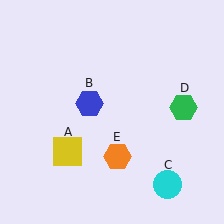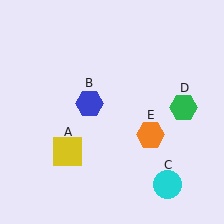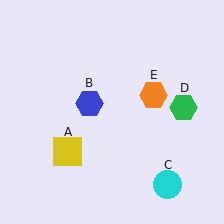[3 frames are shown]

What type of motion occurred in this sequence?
The orange hexagon (object E) rotated counterclockwise around the center of the scene.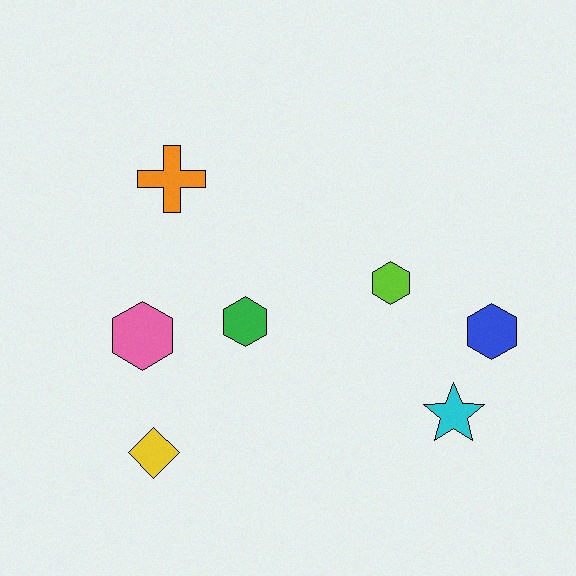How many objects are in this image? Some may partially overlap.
There are 7 objects.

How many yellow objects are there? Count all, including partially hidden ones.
There is 1 yellow object.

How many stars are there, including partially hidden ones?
There is 1 star.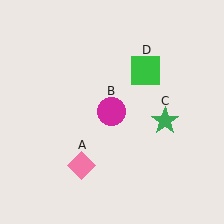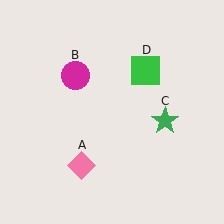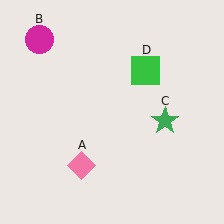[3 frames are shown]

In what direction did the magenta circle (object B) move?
The magenta circle (object B) moved up and to the left.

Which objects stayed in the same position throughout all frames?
Pink diamond (object A) and green star (object C) and green square (object D) remained stationary.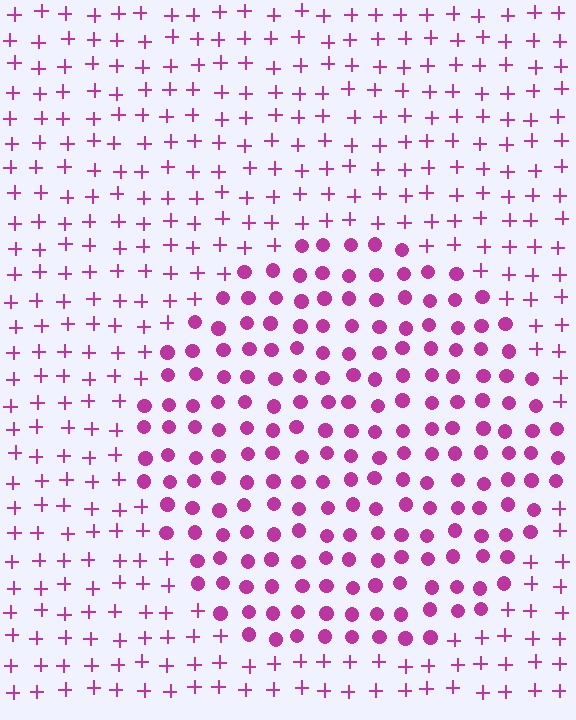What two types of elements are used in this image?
The image uses circles inside the circle region and plus signs outside it.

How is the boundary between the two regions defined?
The boundary is defined by a change in element shape: circles inside vs. plus signs outside. All elements share the same color and spacing.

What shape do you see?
I see a circle.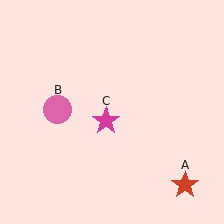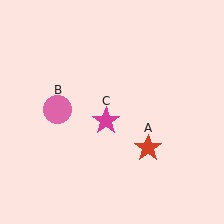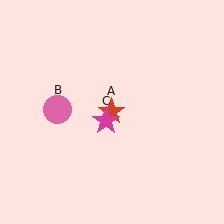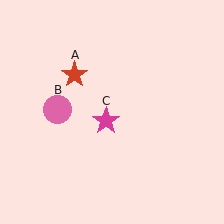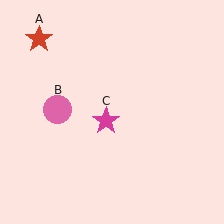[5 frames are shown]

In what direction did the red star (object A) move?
The red star (object A) moved up and to the left.